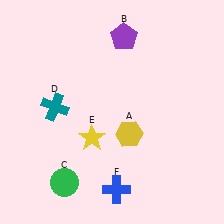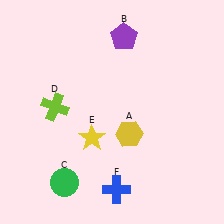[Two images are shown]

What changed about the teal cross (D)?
In Image 1, D is teal. In Image 2, it changed to lime.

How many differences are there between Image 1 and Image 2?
There is 1 difference between the two images.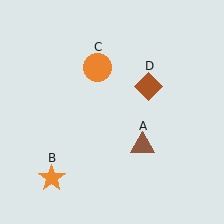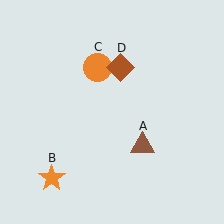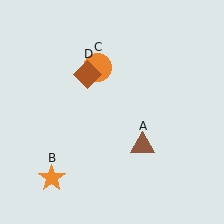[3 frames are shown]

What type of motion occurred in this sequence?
The brown diamond (object D) rotated counterclockwise around the center of the scene.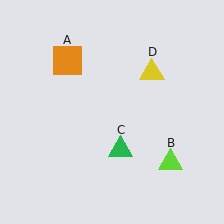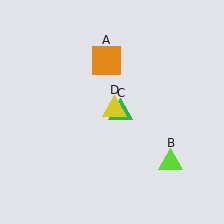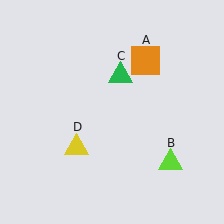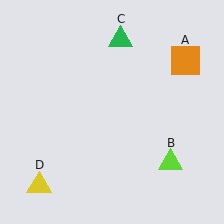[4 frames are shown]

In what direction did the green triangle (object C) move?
The green triangle (object C) moved up.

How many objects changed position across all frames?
3 objects changed position: orange square (object A), green triangle (object C), yellow triangle (object D).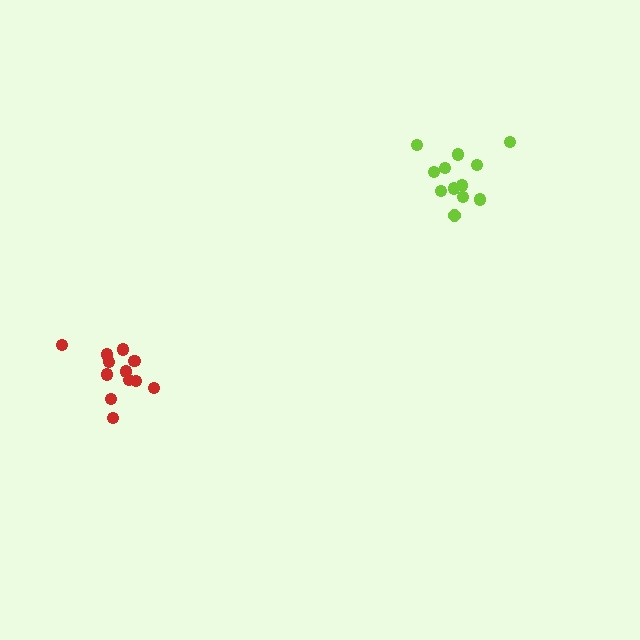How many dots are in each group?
Group 1: 12 dots, Group 2: 12 dots (24 total).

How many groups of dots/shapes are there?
There are 2 groups.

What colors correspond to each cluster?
The clusters are colored: lime, red.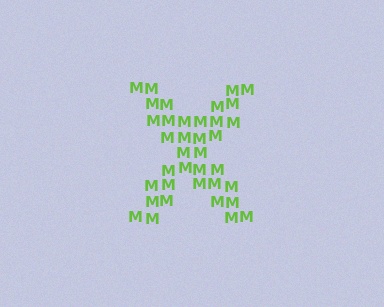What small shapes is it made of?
It is made of small letter M's.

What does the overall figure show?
The overall figure shows the letter X.